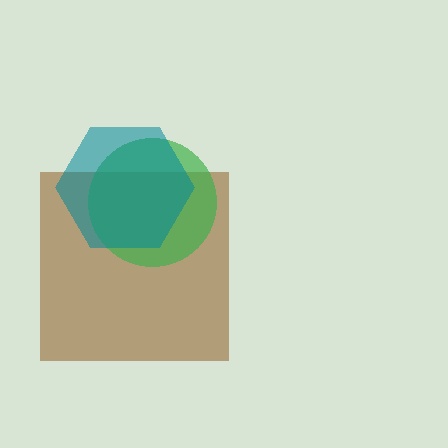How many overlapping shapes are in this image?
There are 3 overlapping shapes in the image.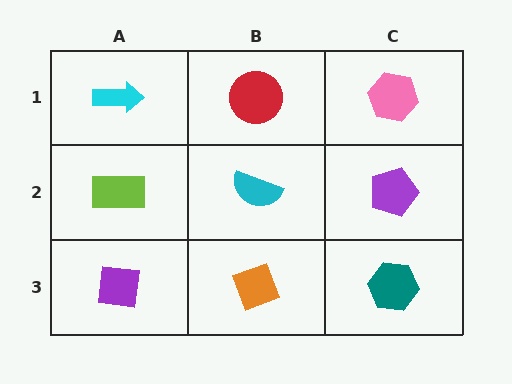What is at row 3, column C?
A teal hexagon.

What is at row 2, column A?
A lime rectangle.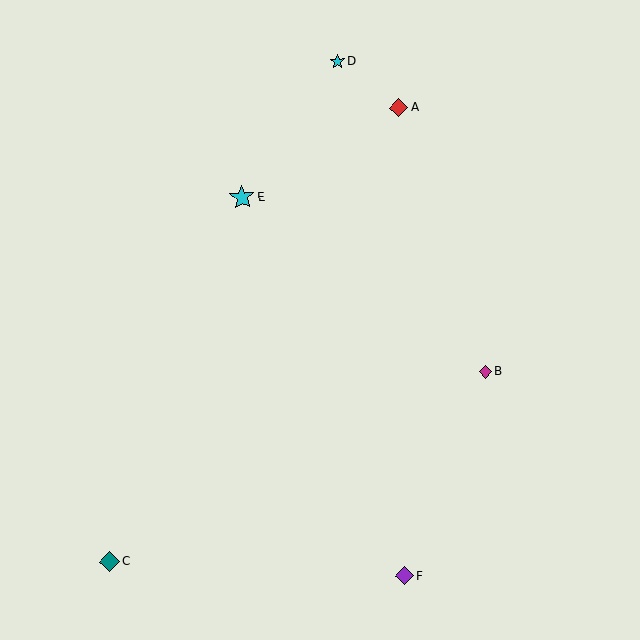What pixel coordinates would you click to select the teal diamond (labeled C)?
Click at (109, 562) to select the teal diamond C.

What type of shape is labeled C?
Shape C is a teal diamond.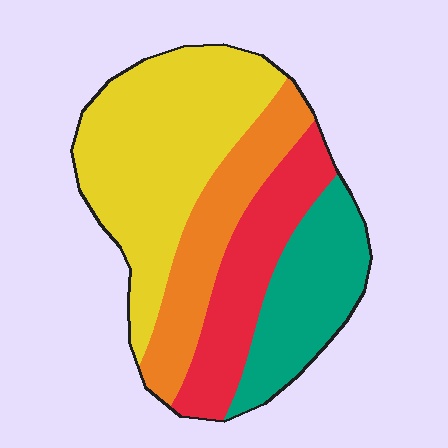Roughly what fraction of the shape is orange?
Orange covers around 20% of the shape.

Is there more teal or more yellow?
Yellow.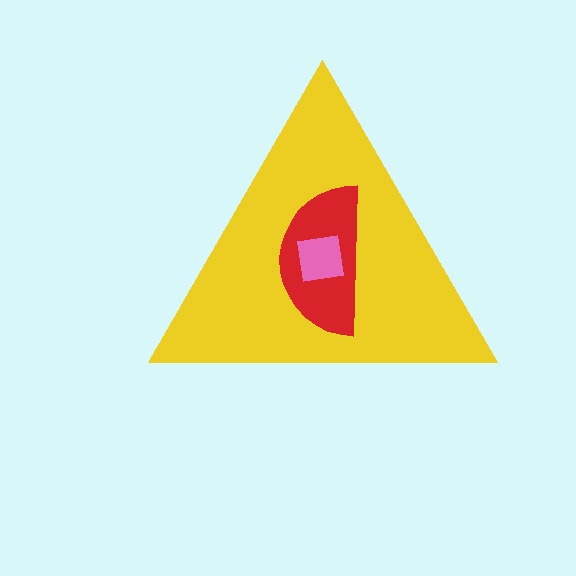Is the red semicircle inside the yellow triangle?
Yes.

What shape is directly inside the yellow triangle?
The red semicircle.